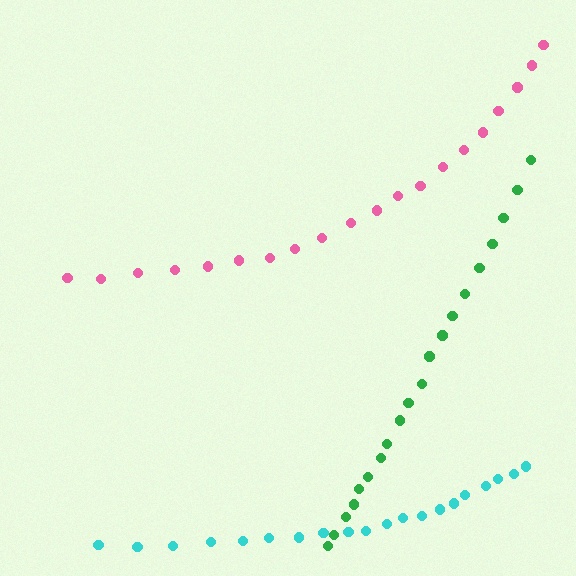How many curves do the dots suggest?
There are 3 distinct paths.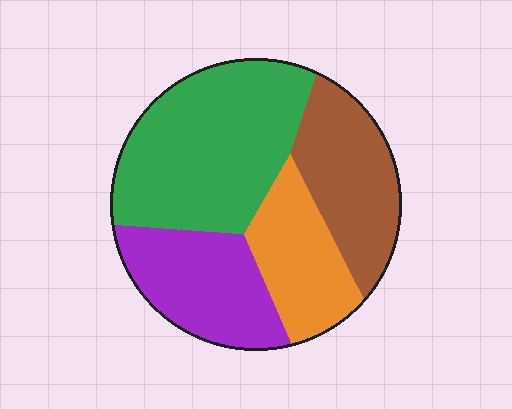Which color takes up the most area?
Green, at roughly 40%.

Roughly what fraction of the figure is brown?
Brown covers roughly 20% of the figure.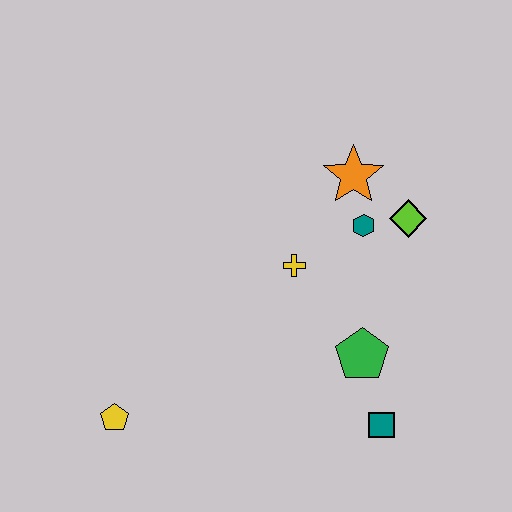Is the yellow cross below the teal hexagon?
Yes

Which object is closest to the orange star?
The teal hexagon is closest to the orange star.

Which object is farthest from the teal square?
The yellow pentagon is farthest from the teal square.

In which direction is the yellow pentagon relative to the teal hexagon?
The yellow pentagon is to the left of the teal hexagon.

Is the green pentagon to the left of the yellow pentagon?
No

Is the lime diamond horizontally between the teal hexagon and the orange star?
No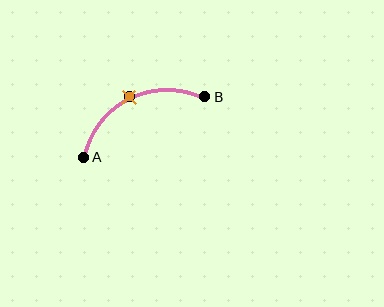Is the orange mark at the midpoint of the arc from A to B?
Yes. The orange mark lies on the arc at equal arc-length from both A and B — it is the arc midpoint.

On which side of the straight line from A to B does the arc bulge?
The arc bulges above the straight line connecting A and B.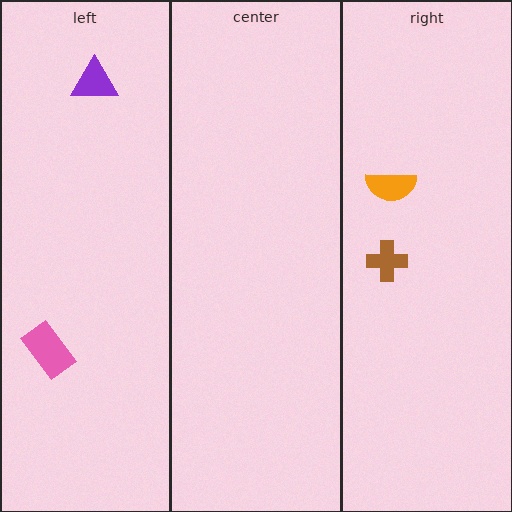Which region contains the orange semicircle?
The right region.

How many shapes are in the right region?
2.